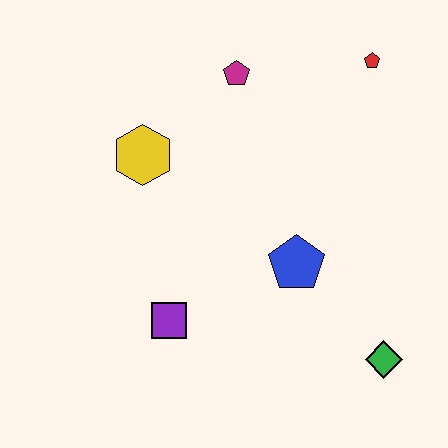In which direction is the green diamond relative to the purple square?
The green diamond is to the right of the purple square.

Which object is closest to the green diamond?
The blue pentagon is closest to the green diamond.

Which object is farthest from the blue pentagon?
The red pentagon is farthest from the blue pentagon.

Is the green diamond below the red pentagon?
Yes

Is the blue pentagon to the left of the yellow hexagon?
No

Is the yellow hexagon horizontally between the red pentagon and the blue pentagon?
No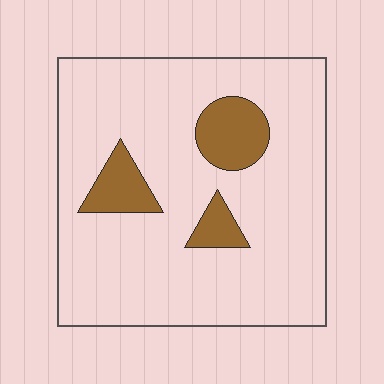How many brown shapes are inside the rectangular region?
3.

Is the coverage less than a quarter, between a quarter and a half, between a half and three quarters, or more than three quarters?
Less than a quarter.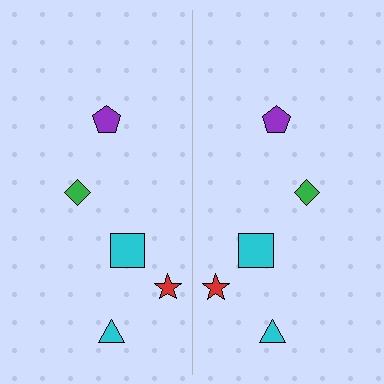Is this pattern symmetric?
Yes, this pattern has bilateral (reflection) symmetry.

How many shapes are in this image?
There are 10 shapes in this image.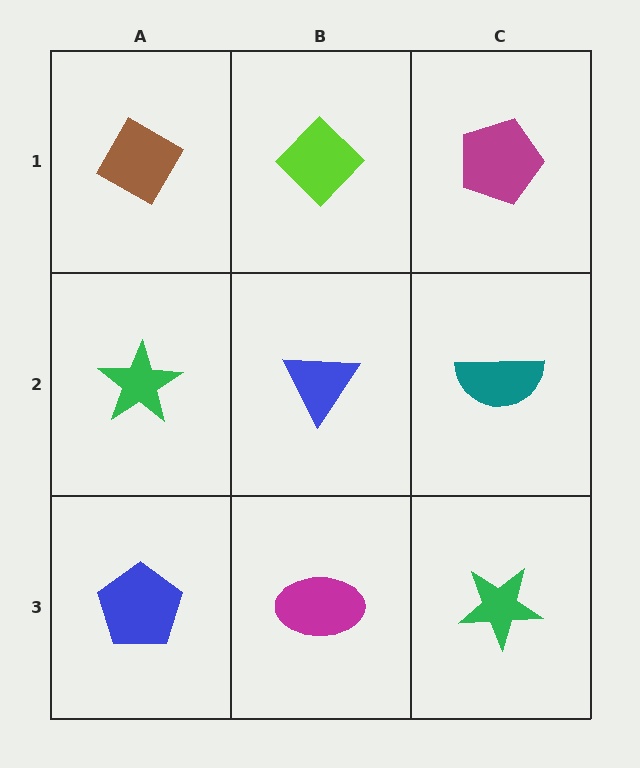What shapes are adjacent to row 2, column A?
A brown diamond (row 1, column A), a blue pentagon (row 3, column A), a blue triangle (row 2, column B).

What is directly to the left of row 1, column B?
A brown diamond.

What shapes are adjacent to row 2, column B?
A lime diamond (row 1, column B), a magenta ellipse (row 3, column B), a green star (row 2, column A), a teal semicircle (row 2, column C).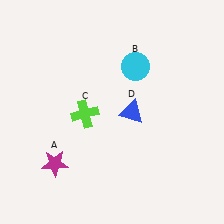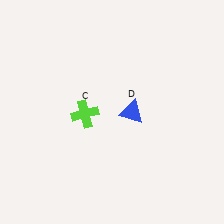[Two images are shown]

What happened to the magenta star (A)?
The magenta star (A) was removed in Image 2. It was in the bottom-left area of Image 1.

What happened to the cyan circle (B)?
The cyan circle (B) was removed in Image 2. It was in the top-right area of Image 1.